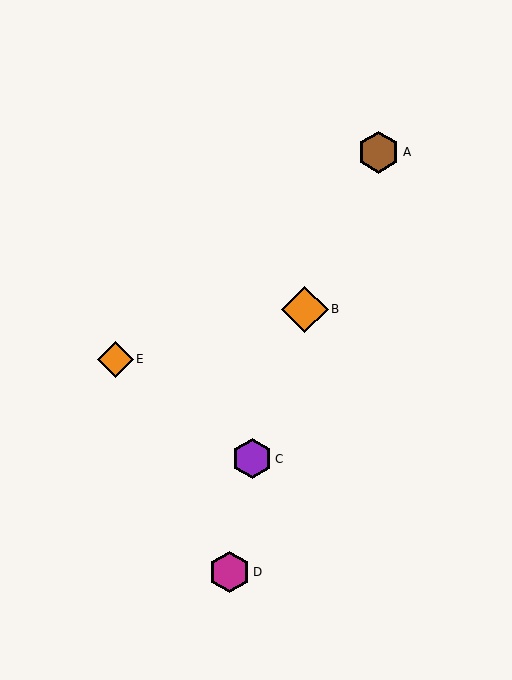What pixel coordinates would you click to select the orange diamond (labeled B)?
Click at (305, 309) to select the orange diamond B.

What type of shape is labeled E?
Shape E is an orange diamond.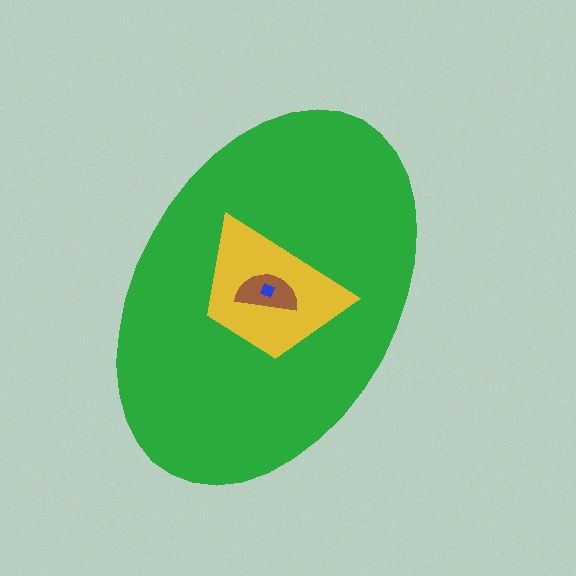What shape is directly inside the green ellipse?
The yellow trapezoid.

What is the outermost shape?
The green ellipse.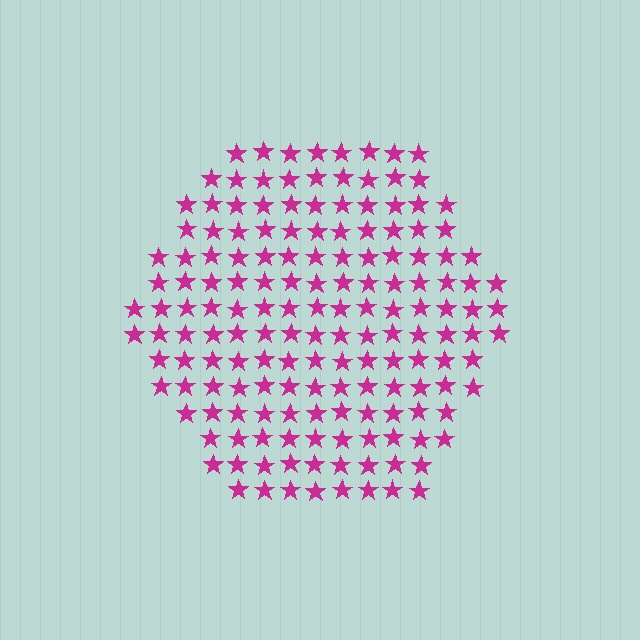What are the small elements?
The small elements are stars.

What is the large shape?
The large shape is a hexagon.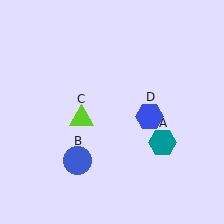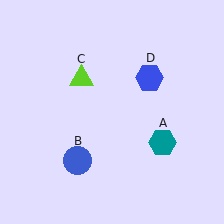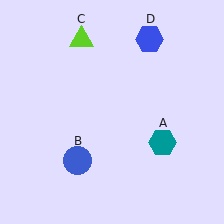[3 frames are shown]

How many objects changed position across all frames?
2 objects changed position: lime triangle (object C), blue hexagon (object D).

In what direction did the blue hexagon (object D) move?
The blue hexagon (object D) moved up.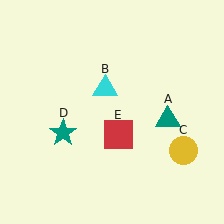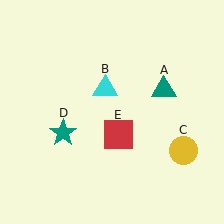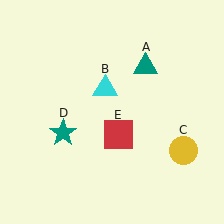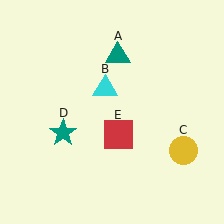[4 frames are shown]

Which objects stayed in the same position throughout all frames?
Cyan triangle (object B) and yellow circle (object C) and teal star (object D) and red square (object E) remained stationary.